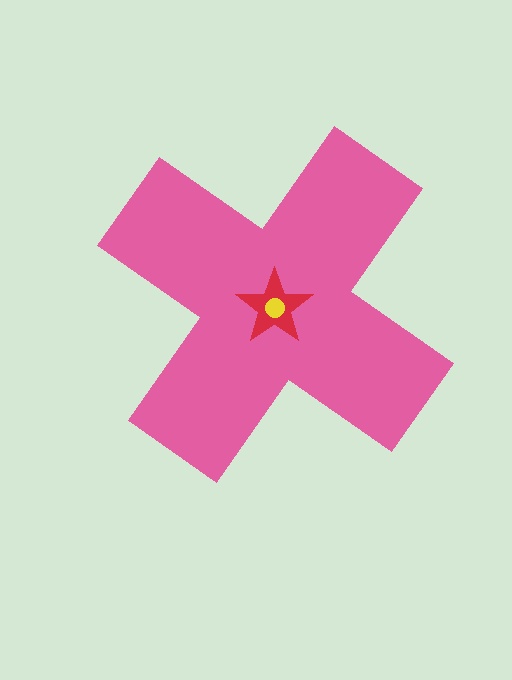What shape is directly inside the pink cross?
The red star.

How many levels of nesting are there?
3.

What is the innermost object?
The yellow circle.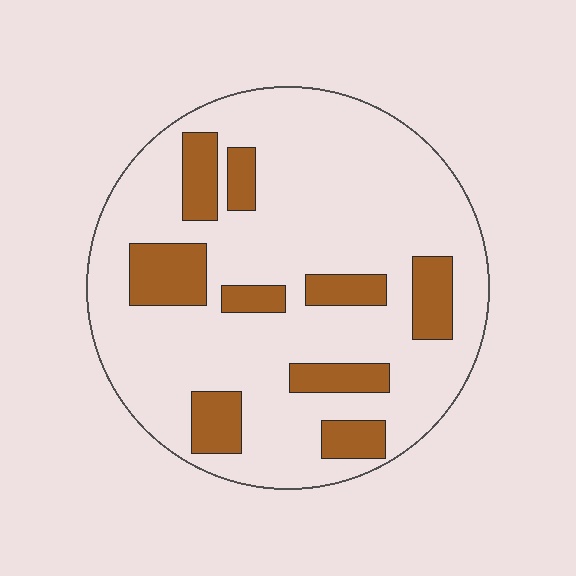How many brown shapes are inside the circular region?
9.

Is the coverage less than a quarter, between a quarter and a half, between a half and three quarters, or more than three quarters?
Less than a quarter.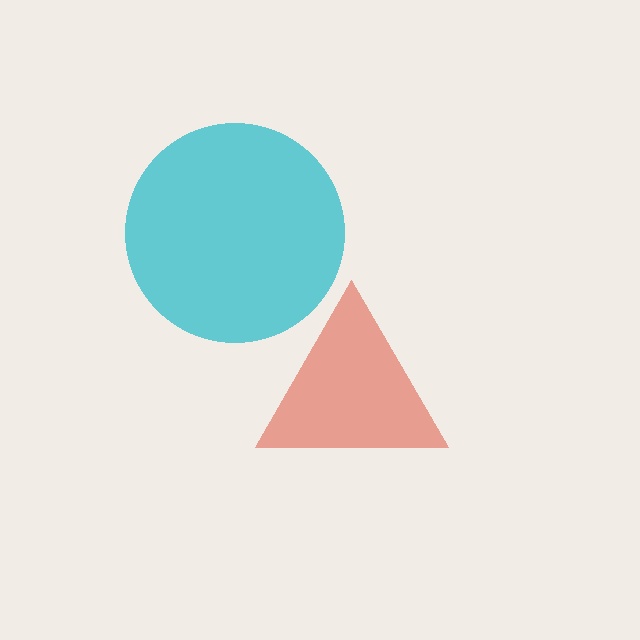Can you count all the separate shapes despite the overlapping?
Yes, there are 2 separate shapes.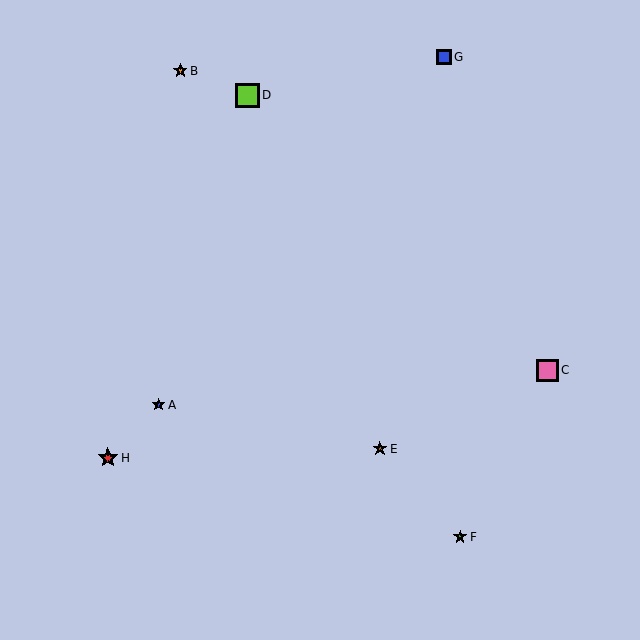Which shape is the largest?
The lime square (labeled D) is the largest.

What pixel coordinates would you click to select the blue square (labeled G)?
Click at (444, 57) to select the blue square G.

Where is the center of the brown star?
The center of the brown star is at (380, 449).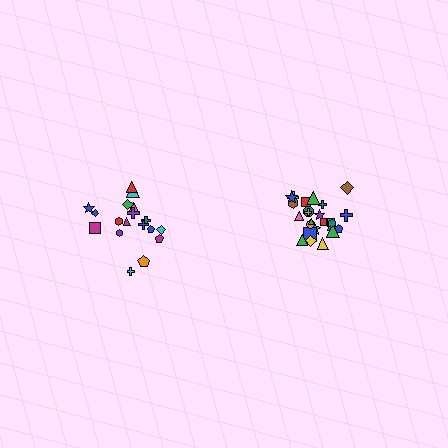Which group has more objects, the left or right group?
The right group.